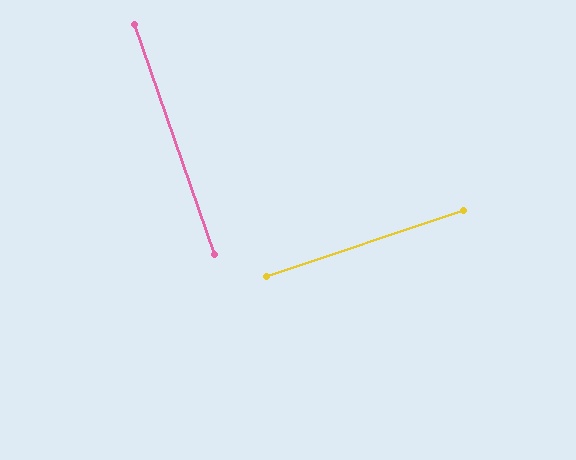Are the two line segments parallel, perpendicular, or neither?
Perpendicular — they meet at approximately 89°.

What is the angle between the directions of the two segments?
Approximately 89 degrees.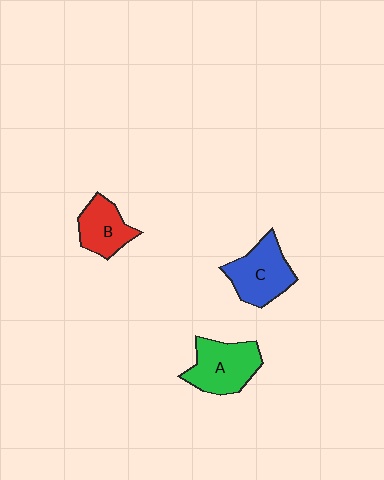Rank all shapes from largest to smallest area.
From largest to smallest: A (green), C (blue), B (red).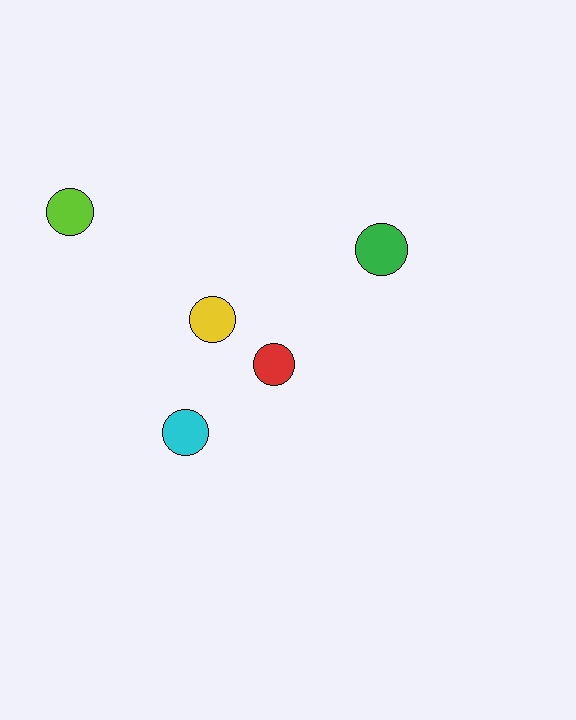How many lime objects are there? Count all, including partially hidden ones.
There is 1 lime object.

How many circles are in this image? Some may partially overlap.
There are 5 circles.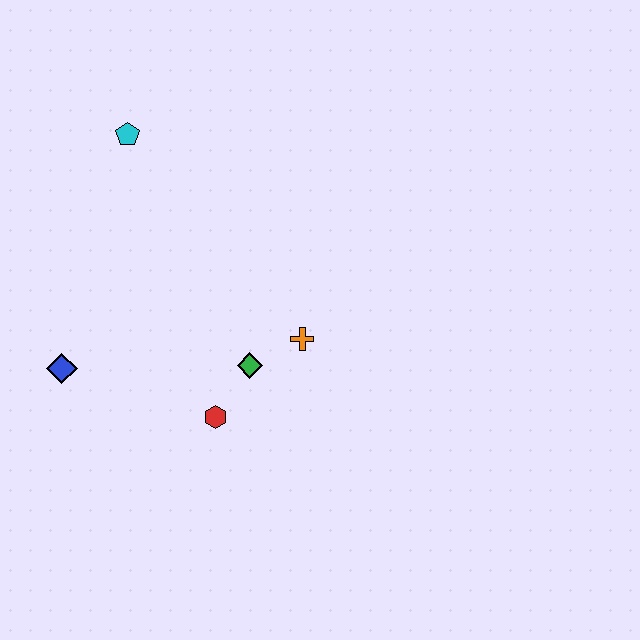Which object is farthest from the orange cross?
The cyan pentagon is farthest from the orange cross.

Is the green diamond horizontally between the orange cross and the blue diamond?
Yes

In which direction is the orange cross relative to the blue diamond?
The orange cross is to the right of the blue diamond.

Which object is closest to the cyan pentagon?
The blue diamond is closest to the cyan pentagon.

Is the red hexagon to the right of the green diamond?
No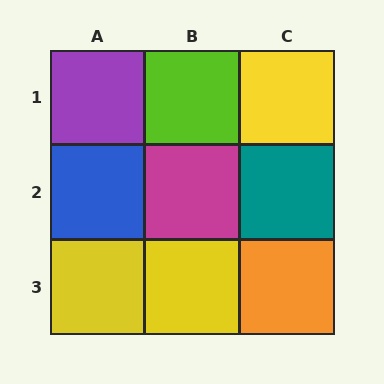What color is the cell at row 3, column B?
Yellow.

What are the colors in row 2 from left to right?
Blue, magenta, teal.